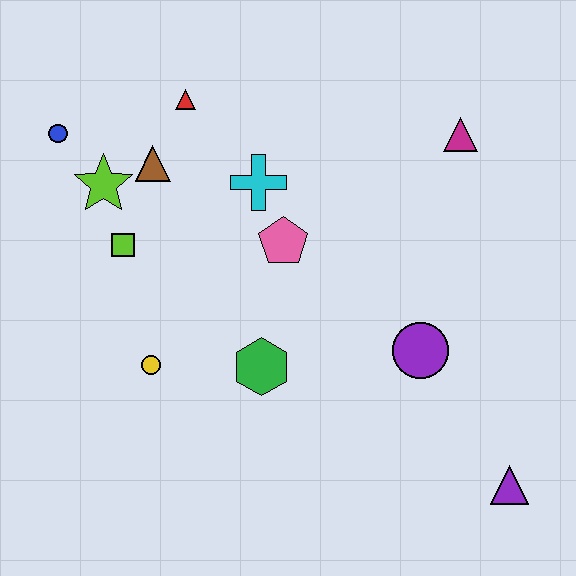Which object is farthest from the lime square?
The purple triangle is farthest from the lime square.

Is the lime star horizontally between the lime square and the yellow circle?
No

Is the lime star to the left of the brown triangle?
Yes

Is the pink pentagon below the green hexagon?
No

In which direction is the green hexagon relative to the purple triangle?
The green hexagon is to the left of the purple triangle.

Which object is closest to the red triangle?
The brown triangle is closest to the red triangle.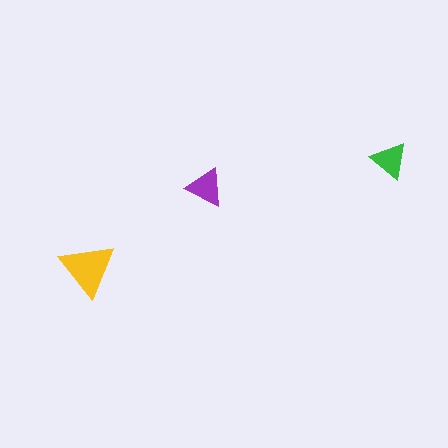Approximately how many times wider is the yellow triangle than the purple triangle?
About 1.5 times wider.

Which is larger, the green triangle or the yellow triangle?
The yellow one.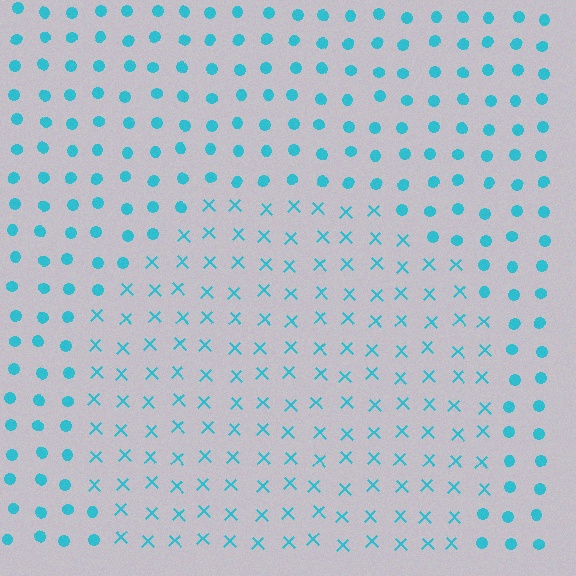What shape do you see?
I see a circle.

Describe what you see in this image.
The image is filled with small cyan elements arranged in a uniform grid. A circle-shaped region contains X marks, while the surrounding area contains circles. The boundary is defined purely by the change in element shape.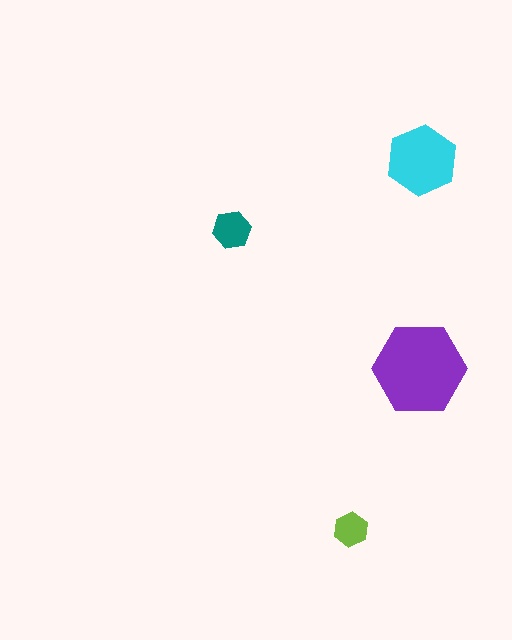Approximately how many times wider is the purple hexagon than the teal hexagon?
About 2.5 times wider.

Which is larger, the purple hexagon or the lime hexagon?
The purple one.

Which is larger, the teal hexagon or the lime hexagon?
The teal one.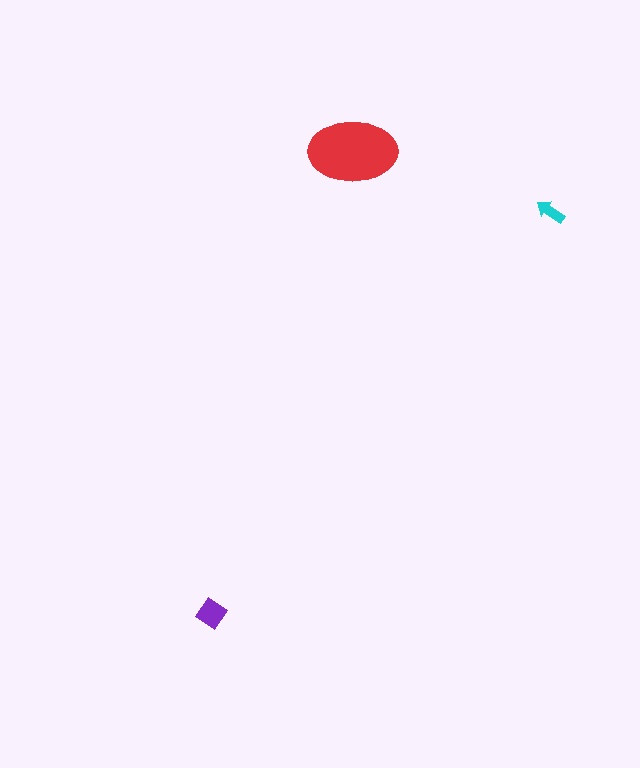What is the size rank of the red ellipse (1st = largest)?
1st.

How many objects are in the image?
There are 3 objects in the image.